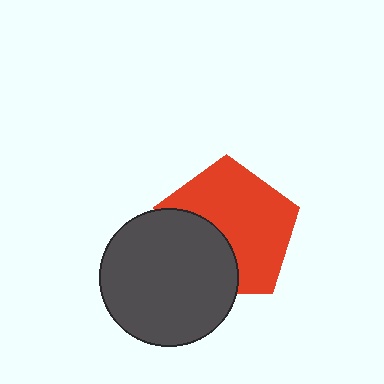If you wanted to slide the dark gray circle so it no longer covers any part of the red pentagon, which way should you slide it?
Slide it toward the lower-left — that is the most direct way to separate the two shapes.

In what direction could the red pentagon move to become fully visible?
The red pentagon could move toward the upper-right. That would shift it out from behind the dark gray circle entirely.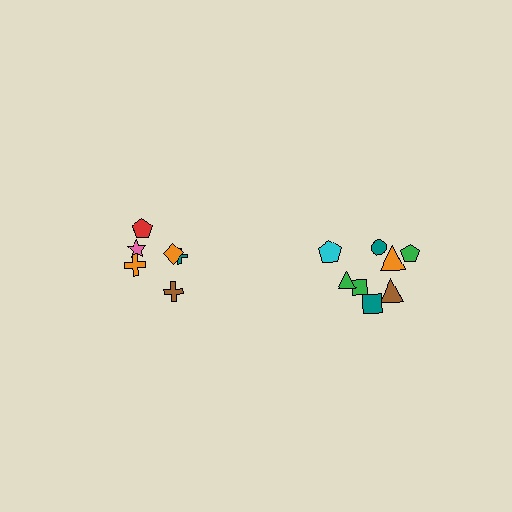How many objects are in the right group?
There are 8 objects.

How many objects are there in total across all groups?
There are 14 objects.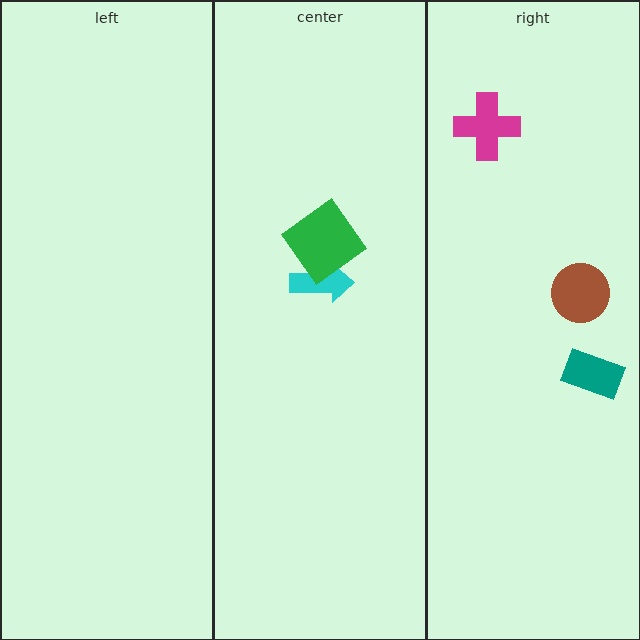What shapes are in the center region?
The cyan arrow, the green diamond.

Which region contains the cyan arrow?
The center region.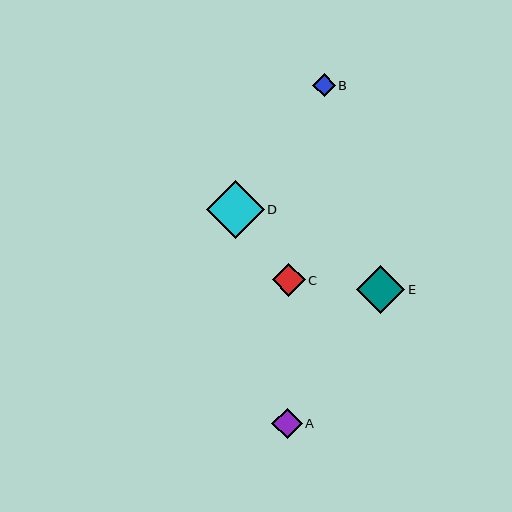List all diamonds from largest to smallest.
From largest to smallest: D, E, C, A, B.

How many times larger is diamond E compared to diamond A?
Diamond E is approximately 1.6 times the size of diamond A.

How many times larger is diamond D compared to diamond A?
Diamond D is approximately 1.9 times the size of diamond A.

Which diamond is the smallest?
Diamond B is the smallest with a size of approximately 22 pixels.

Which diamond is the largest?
Diamond D is the largest with a size of approximately 58 pixels.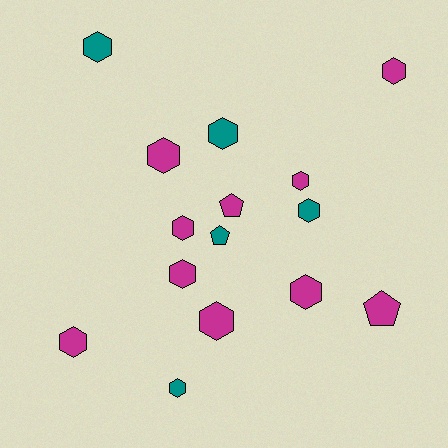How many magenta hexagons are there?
There are 8 magenta hexagons.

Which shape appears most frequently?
Hexagon, with 12 objects.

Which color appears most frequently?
Magenta, with 10 objects.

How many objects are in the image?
There are 15 objects.